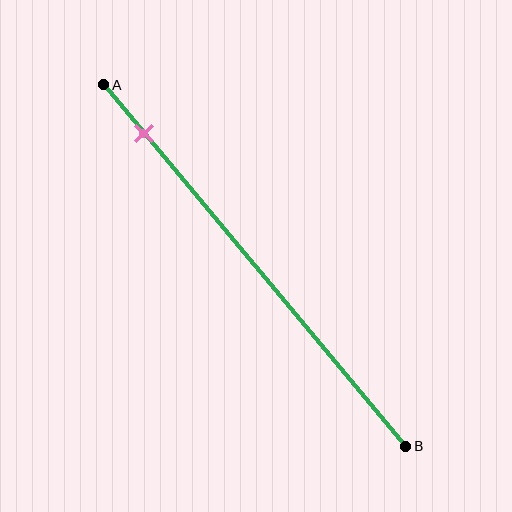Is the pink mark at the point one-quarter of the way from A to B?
No, the mark is at about 15% from A, not at the 25% one-quarter point.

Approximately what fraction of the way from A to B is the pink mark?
The pink mark is approximately 15% of the way from A to B.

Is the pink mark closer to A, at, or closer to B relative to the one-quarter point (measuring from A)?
The pink mark is closer to point A than the one-quarter point of segment AB.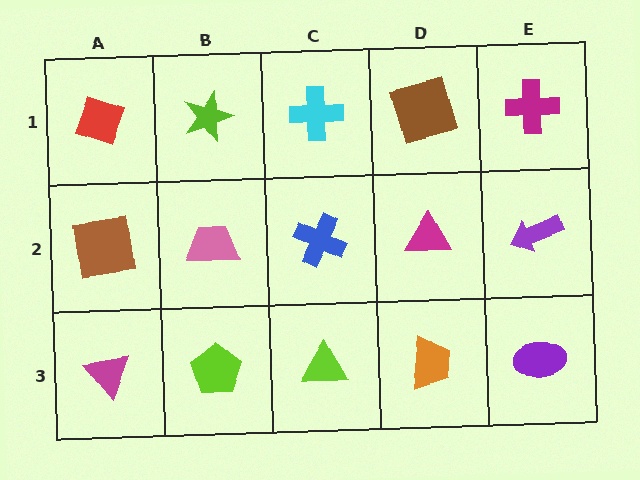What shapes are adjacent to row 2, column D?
A brown square (row 1, column D), an orange trapezoid (row 3, column D), a blue cross (row 2, column C), a purple arrow (row 2, column E).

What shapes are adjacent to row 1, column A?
A brown square (row 2, column A), a lime star (row 1, column B).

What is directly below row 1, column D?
A magenta triangle.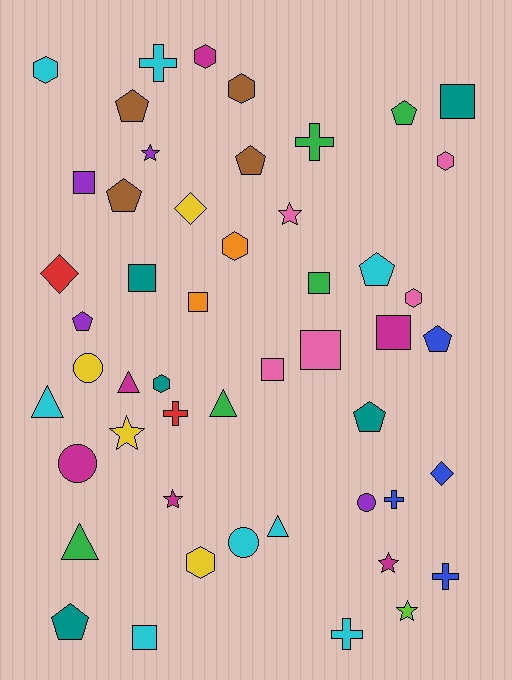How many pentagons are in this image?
There are 9 pentagons.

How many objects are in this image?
There are 50 objects.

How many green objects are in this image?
There are 5 green objects.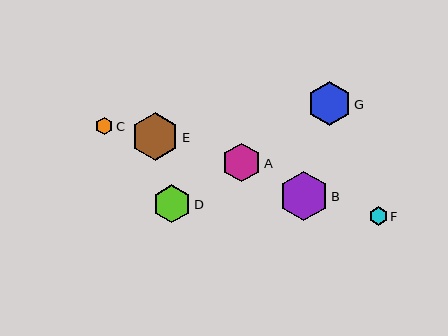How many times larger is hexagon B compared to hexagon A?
Hexagon B is approximately 1.3 times the size of hexagon A.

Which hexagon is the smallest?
Hexagon C is the smallest with a size of approximately 17 pixels.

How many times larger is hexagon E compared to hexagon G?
Hexagon E is approximately 1.1 times the size of hexagon G.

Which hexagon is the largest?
Hexagon B is the largest with a size of approximately 49 pixels.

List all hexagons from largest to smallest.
From largest to smallest: B, E, G, A, D, F, C.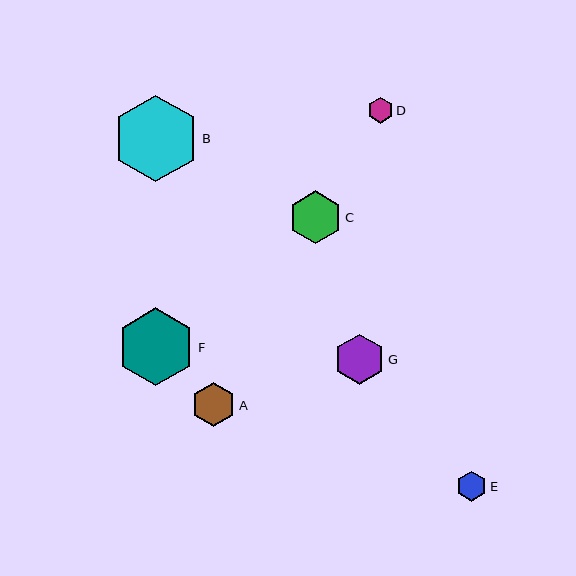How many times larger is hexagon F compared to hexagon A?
Hexagon F is approximately 1.8 times the size of hexagon A.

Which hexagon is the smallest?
Hexagon D is the smallest with a size of approximately 26 pixels.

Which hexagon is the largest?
Hexagon B is the largest with a size of approximately 87 pixels.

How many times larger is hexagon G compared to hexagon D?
Hexagon G is approximately 2.0 times the size of hexagon D.